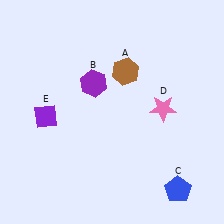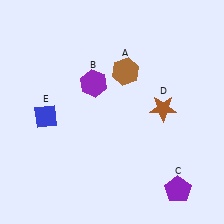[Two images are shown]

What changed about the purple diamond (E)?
In Image 1, E is purple. In Image 2, it changed to blue.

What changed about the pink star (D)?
In Image 1, D is pink. In Image 2, it changed to brown.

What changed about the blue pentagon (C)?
In Image 1, C is blue. In Image 2, it changed to purple.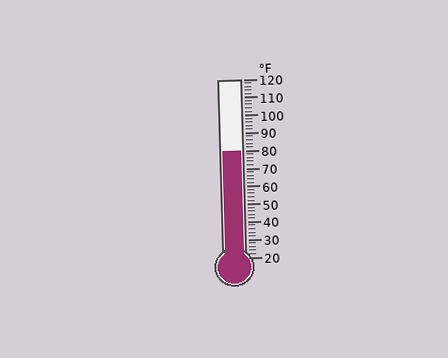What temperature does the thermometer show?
The thermometer shows approximately 80°F.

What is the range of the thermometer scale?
The thermometer scale ranges from 20°F to 120°F.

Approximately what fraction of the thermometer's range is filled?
The thermometer is filled to approximately 60% of its range.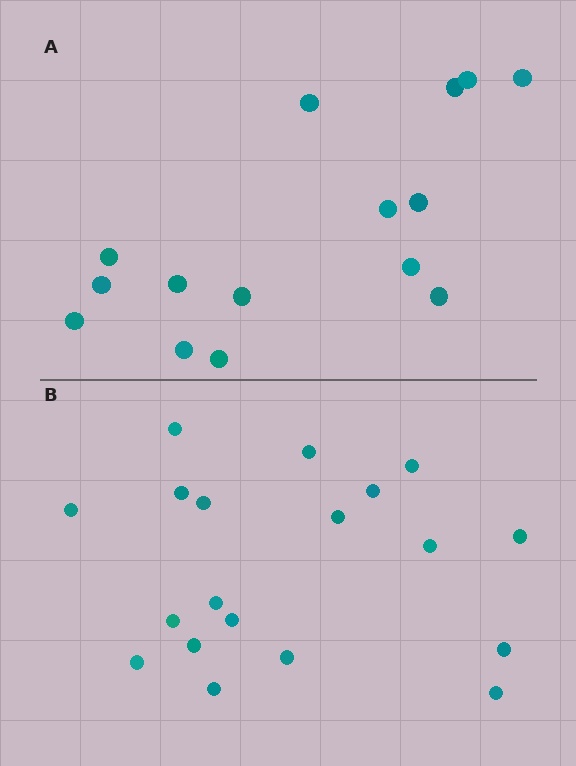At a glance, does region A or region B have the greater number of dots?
Region B (the bottom region) has more dots.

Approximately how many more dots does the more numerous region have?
Region B has about 4 more dots than region A.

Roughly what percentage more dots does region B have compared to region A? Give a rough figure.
About 25% more.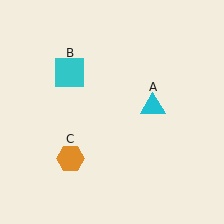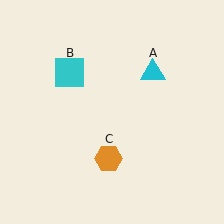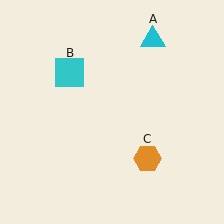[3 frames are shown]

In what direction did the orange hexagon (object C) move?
The orange hexagon (object C) moved right.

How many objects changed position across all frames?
2 objects changed position: cyan triangle (object A), orange hexagon (object C).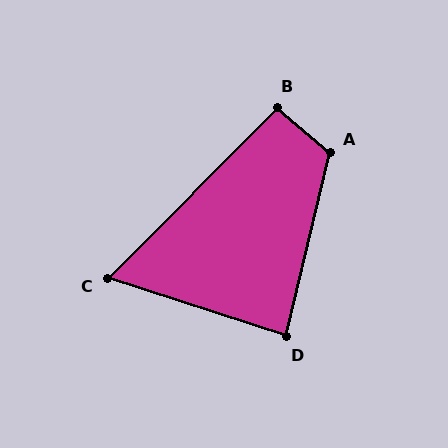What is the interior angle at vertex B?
Approximately 94 degrees (approximately right).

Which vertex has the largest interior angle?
A, at approximately 117 degrees.